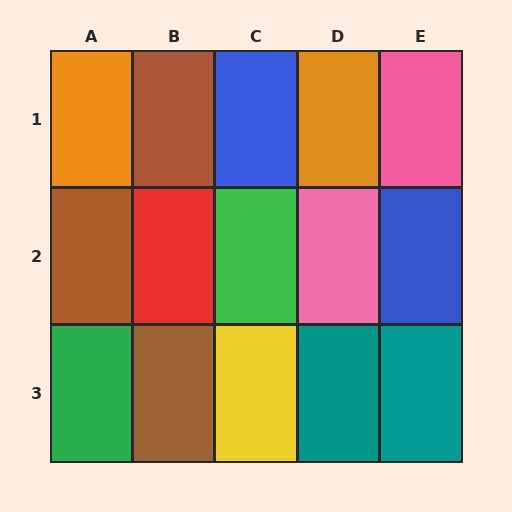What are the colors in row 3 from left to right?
Green, brown, yellow, teal, teal.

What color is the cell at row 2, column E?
Blue.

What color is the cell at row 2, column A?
Brown.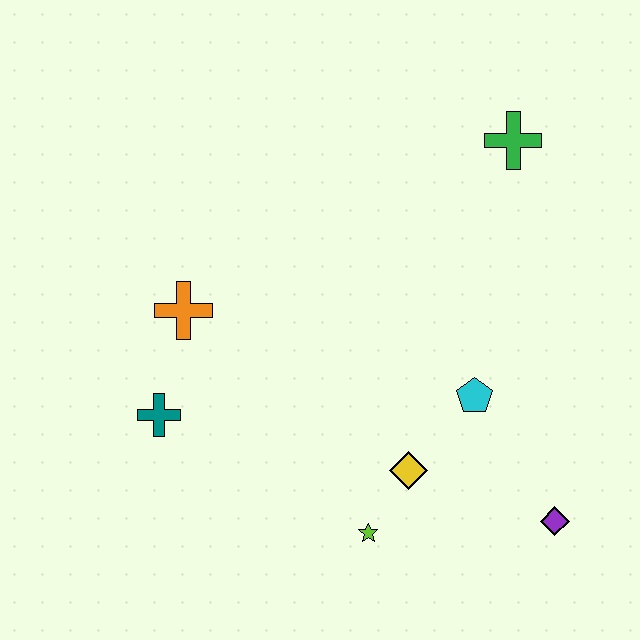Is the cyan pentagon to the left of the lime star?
No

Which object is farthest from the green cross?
The teal cross is farthest from the green cross.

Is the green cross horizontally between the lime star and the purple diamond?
Yes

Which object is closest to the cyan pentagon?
The yellow diamond is closest to the cyan pentagon.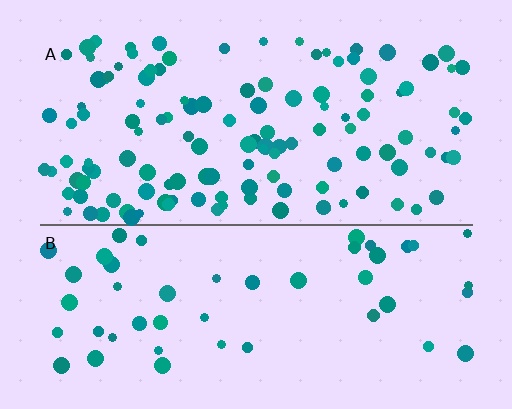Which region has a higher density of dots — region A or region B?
A (the top).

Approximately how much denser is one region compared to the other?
Approximately 2.5× — region A over region B.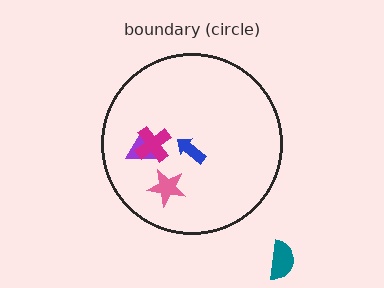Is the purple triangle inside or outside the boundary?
Inside.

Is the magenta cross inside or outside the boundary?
Inside.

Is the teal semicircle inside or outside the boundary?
Outside.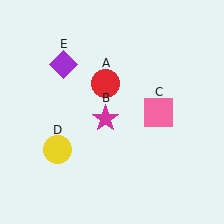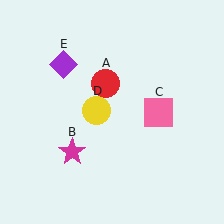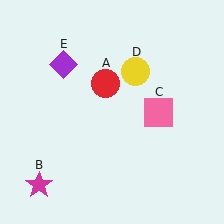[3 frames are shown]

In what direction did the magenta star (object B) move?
The magenta star (object B) moved down and to the left.